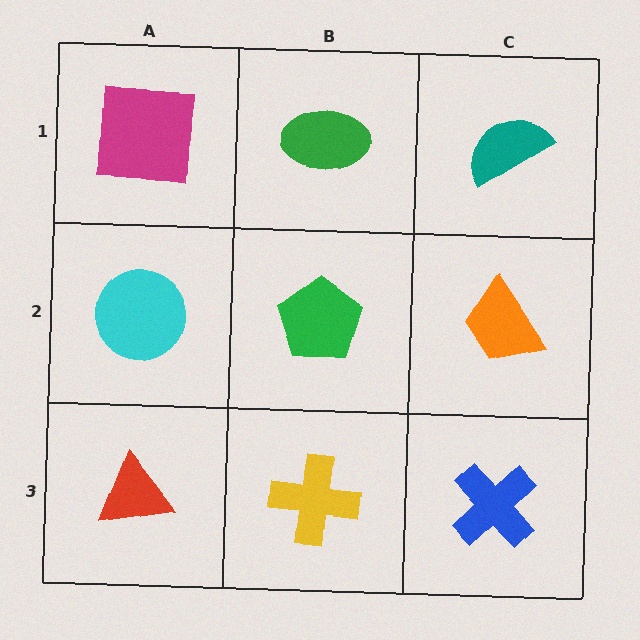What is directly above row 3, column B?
A green pentagon.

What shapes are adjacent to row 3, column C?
An orange trapezoid (row 2, column C), a yellow cross (row 3, column B).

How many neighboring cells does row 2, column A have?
3.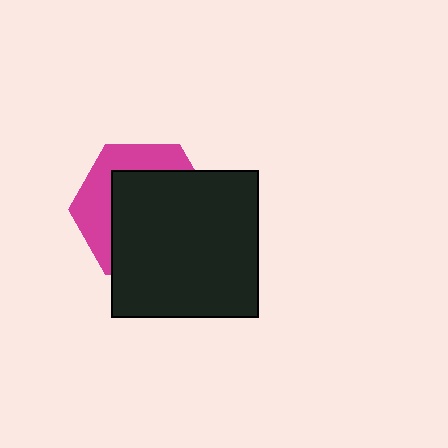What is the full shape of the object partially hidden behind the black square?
The partially hidden object is a magenta hexagon.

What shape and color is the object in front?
The object in front is a black square.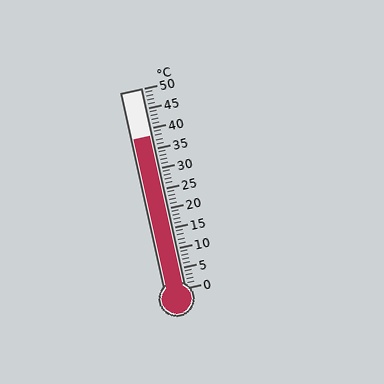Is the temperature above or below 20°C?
The temperature is above 20°C.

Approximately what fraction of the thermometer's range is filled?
The thermometer is filled to approximately 75% of its range.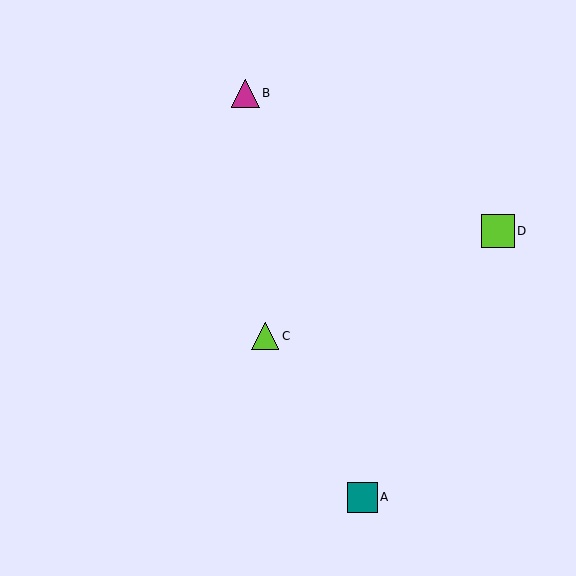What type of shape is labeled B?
Shape B is a magenta triangle.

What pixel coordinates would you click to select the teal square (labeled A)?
Click at (362, 497) to select the teal square A.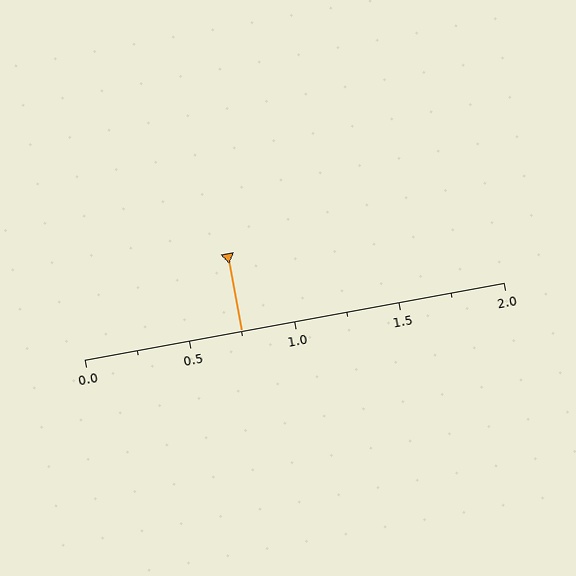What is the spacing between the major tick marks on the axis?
The major ticks are spaced 0.5 apart.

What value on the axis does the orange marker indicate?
The marker indicates approximately 0.75.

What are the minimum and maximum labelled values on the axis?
The axis runs from 0.0 to 2.0.